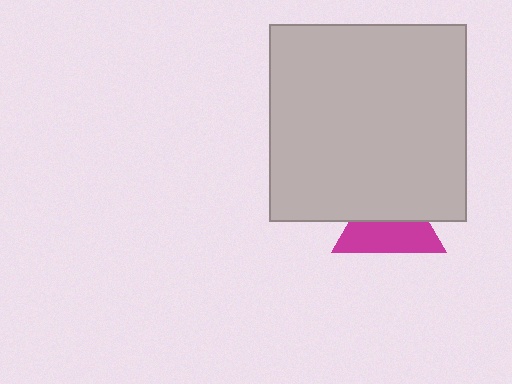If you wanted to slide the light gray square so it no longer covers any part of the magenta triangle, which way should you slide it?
Slide it up — that is the most direct way to separate the two shapes.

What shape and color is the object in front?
The object in front is a light gray square.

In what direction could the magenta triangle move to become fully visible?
The magenta triangle could move down. That would shift it out from behind the light gray square entirely.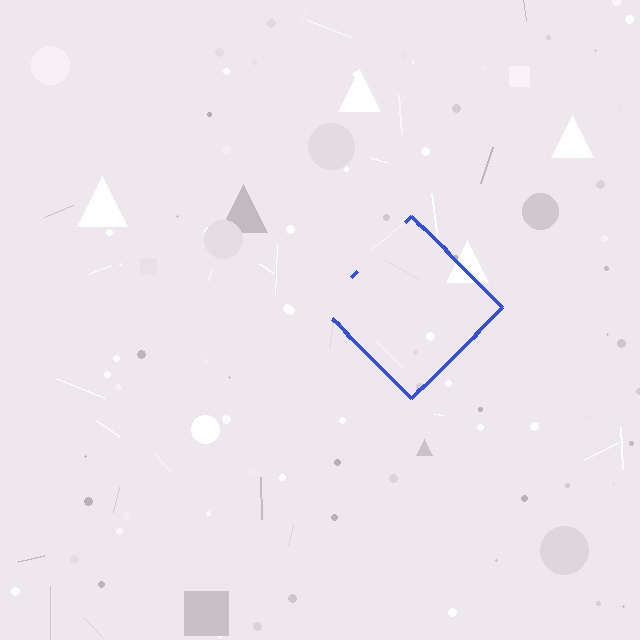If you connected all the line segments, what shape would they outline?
They would outline a diamond.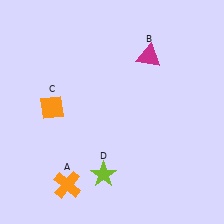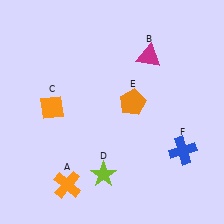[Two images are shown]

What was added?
An orange pentagon (E), a blue cross (F) were added in Image 2.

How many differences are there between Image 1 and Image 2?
There are 2 differences between the two images.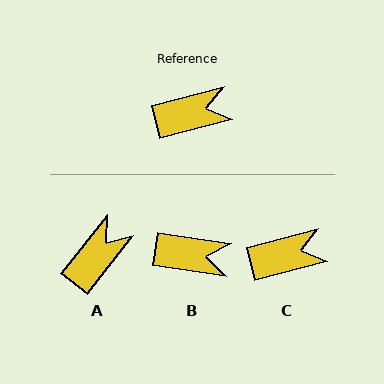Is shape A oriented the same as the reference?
No, it is off by about 38 degrees.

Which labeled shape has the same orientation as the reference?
C.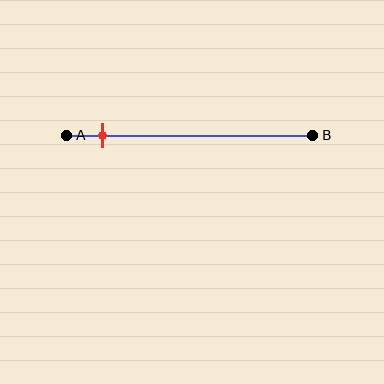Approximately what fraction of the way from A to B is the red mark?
The red mark is approximately 15% of the way from A to B.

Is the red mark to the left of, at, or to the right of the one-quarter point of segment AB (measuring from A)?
The red mark is to the left of the one-quarter point of segment AB.